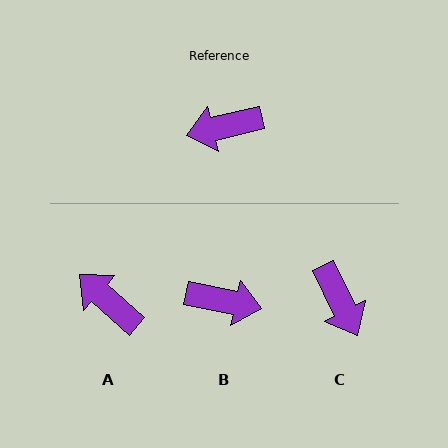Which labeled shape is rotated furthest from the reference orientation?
B, about 155 degrees away.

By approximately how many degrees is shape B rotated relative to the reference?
Approximately 155 degrees counter-clockwise.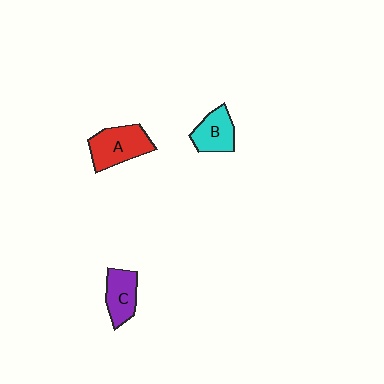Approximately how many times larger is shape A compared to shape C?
Approximately 1.3 times.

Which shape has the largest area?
Shape A (red).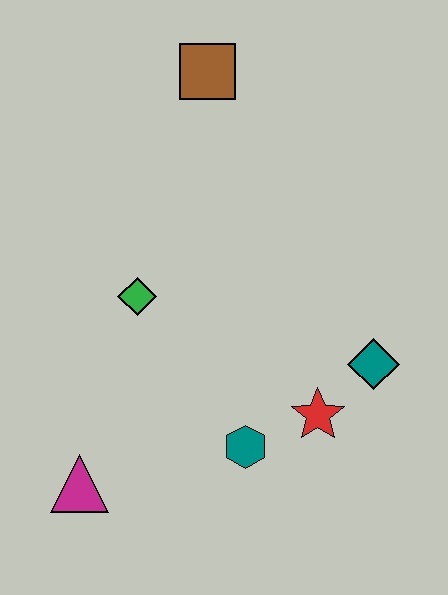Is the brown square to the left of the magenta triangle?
No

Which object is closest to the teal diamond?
The red star is closest to the teal diamond.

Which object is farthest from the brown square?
The magenta triangle is farthest from the brown square.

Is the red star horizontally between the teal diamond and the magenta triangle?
Yes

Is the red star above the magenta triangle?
Yes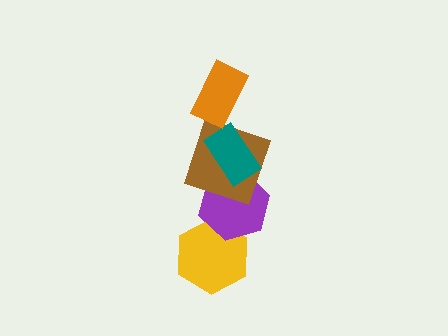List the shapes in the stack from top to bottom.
From top to bottom: the orange rectangle, the teal rectangle, the brown square, the purple hexagon, the yellow hexagon.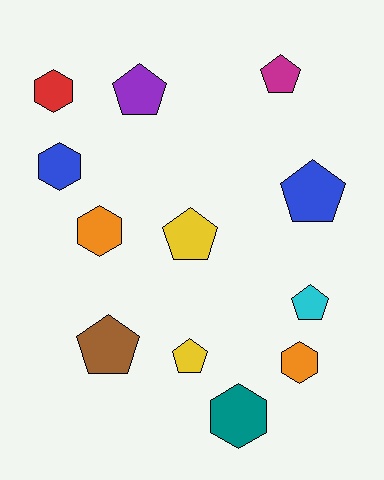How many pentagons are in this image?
There are 7 pentagons.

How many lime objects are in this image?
There are no lime objects.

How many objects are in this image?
There are 12 objects.